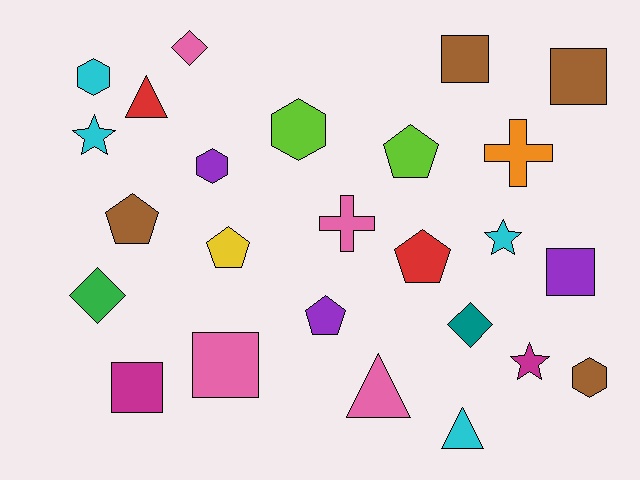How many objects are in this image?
There are 25 objects.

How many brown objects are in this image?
There are 4 brown objects.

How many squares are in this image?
There are 5 squares.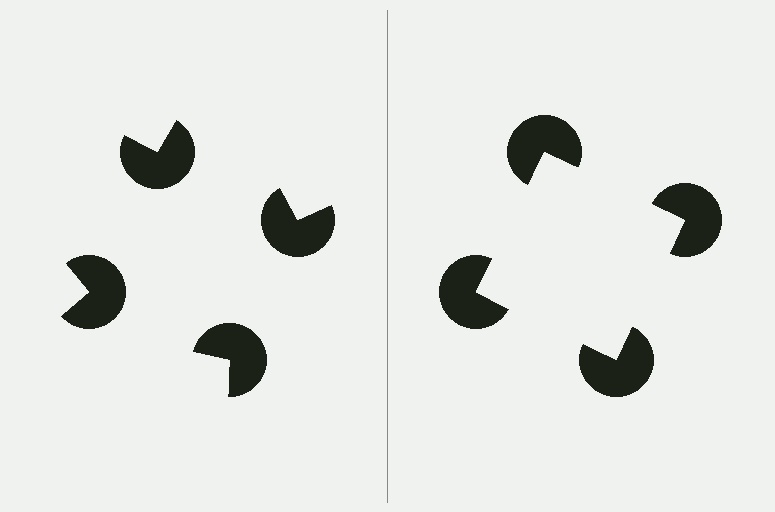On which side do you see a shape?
An illusory square appears on the right side. On the left side the wedge cuts are rotated, so no coherent shape forms.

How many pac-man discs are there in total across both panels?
8 — 4 on each side.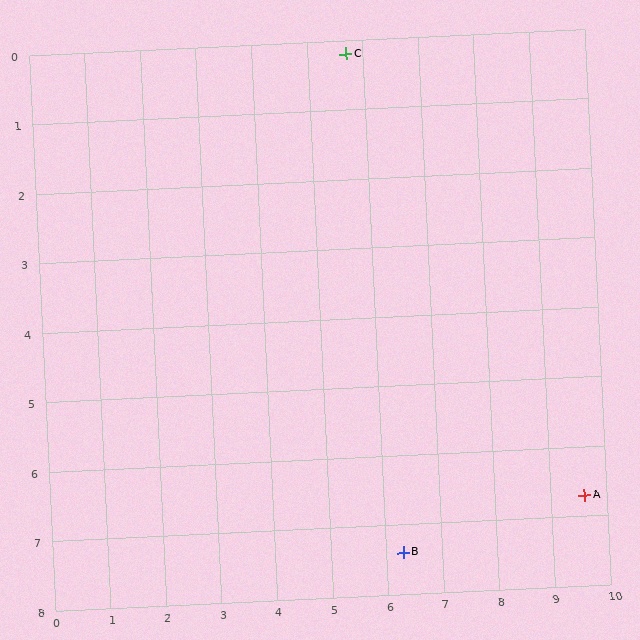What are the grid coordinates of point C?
Point C is at approximately (5.7, 0.2).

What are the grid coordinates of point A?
Point A is at approximately (9.6, 6.7).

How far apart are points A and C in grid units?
Points A and C are about 7.6 grid units apart.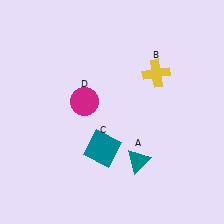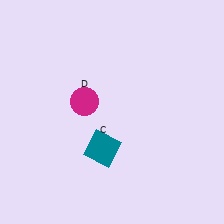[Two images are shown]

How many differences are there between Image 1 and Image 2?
There are 2 differences between the two images.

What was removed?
The yellow cross (B), the teal triangle (A) were removed in Image 2.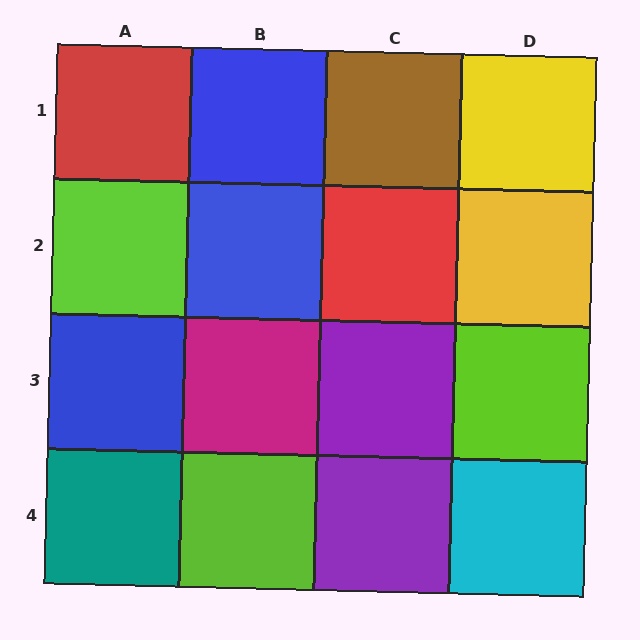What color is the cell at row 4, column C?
Purple.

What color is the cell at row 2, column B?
Blue.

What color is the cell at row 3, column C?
Purple.